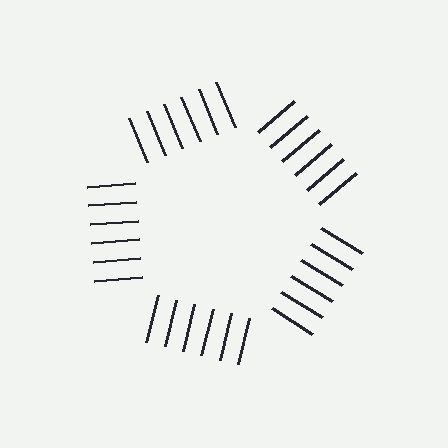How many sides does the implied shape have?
5 sides — the line-ends trace a pentagon.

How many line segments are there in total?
30 — 6 along each of the 5 edges.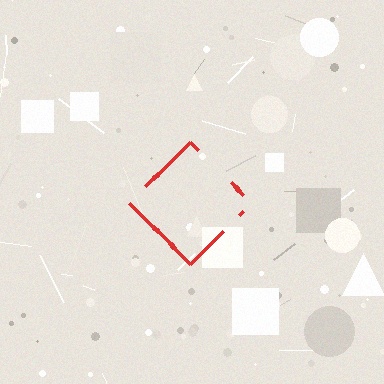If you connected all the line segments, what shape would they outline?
They would outline a diamond.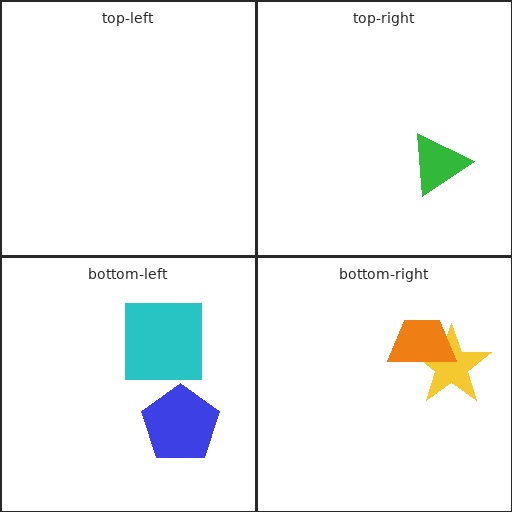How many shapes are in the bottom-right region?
2.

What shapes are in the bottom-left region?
The cyan square, the blue pentagon.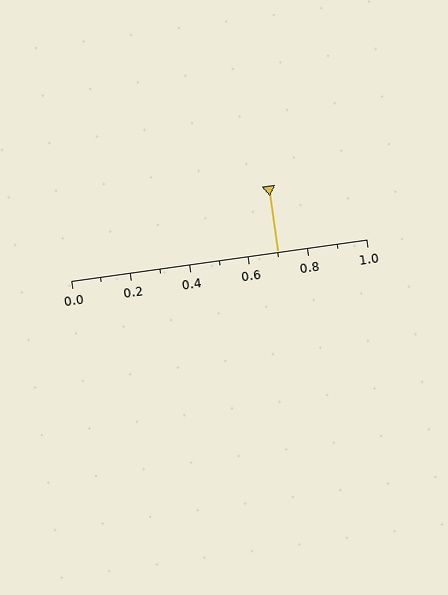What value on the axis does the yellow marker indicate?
The marker indicates approximately 0.7.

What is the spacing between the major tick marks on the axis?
The major ticks are spaced 0.2 apart.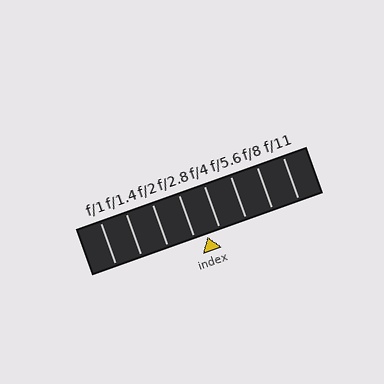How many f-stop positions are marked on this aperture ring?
There are 8 f-stop positions marked.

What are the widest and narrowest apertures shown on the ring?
The widest aperture shown is f/1 and the narrowest is f/11.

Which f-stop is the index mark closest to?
The index mark is closest to f/2.8.